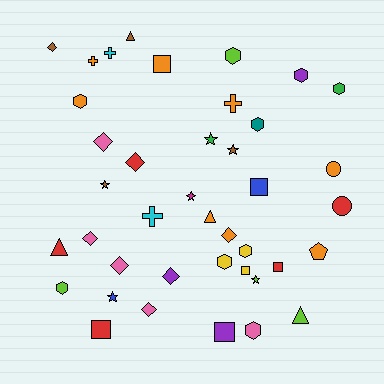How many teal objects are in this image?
There is 1 teal object.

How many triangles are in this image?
There are 4 triangles.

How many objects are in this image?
There are 40 objects.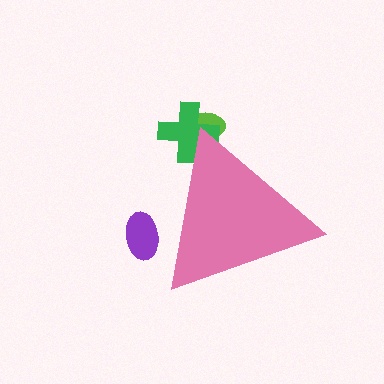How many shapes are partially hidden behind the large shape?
3 shapes are partially hidden.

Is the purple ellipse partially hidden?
Yes, the purple ellipse is partially hidden behind the pink triangle.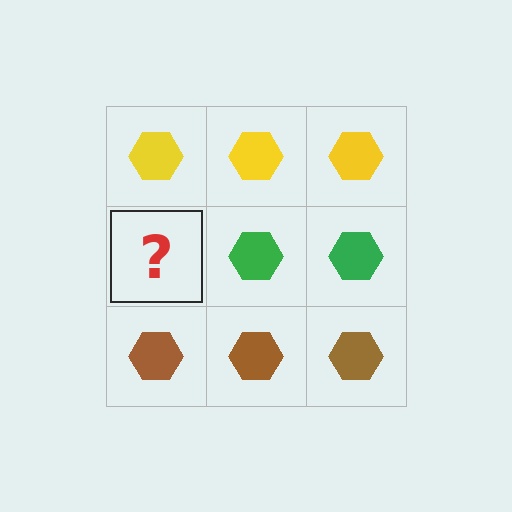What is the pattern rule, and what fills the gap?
The rule is that each row has a consistent color. The gap should be filled with a green hexagon.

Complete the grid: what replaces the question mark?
The question mark should be replaced with a green hexagon.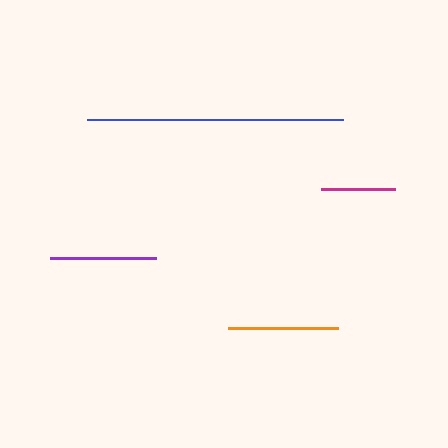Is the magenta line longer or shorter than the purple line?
The purple line is longer than the magenta line.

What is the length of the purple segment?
The purple segment is approximately 106 pixels long.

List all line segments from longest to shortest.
From longest to shortest: blue, orange, purple, magenta.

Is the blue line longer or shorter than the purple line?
The blue line is longer than the purple line.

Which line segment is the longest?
The blue line is the longest at approximately 255 pixels.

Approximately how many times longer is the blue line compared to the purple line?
The blue line is approximately 2.4 times the length of the purple line.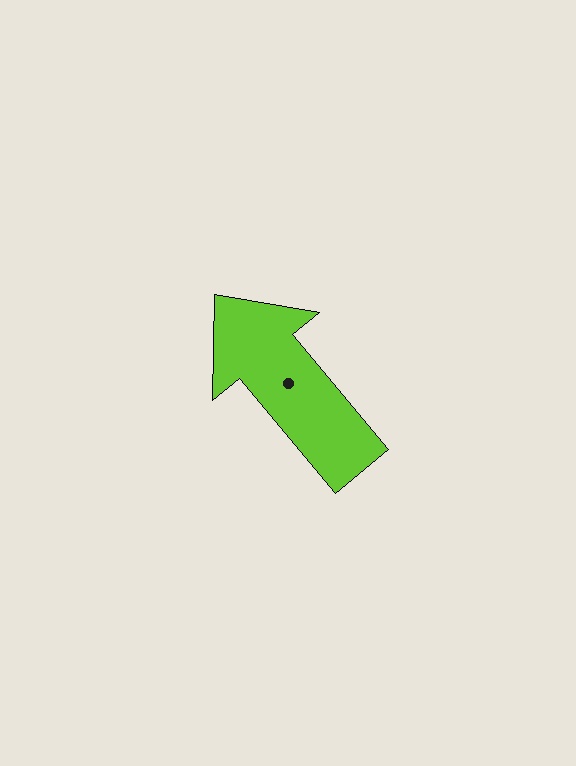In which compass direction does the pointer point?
Northwest.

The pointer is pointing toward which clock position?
Roughly 11 o'clock.